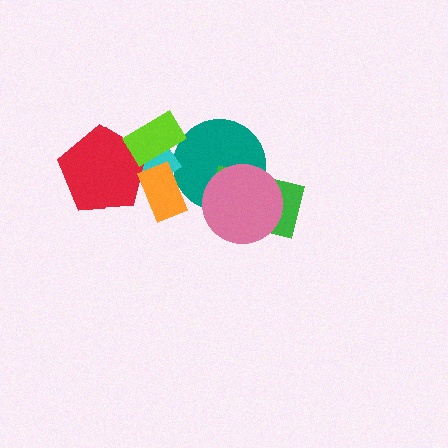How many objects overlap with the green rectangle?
2 objects overlap with the green rectangle.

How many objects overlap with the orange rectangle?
3 objects overlap with the orange rectangle.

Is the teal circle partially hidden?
Yes, it is partially covered by another shape.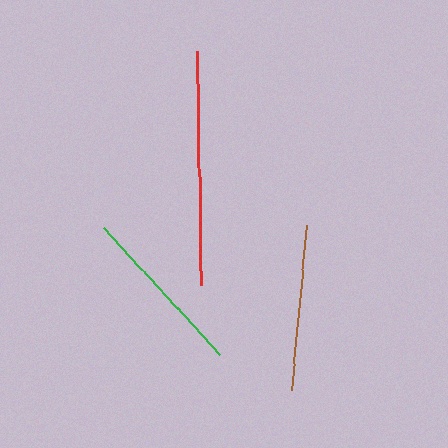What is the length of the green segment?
The green segment is approximately 172 pixels long.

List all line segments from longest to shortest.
From longest to shortest: red, green, brown.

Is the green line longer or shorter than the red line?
The red line is longer than the green line.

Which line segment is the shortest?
The brown line is the shortest at approximately 167 pixels.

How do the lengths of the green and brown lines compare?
The green and brown lines are approximately the same length.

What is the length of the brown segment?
The brown segment is approximately 167 pixels long.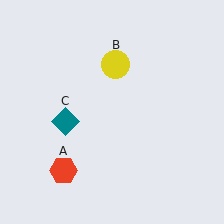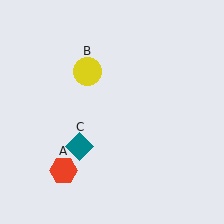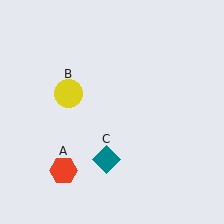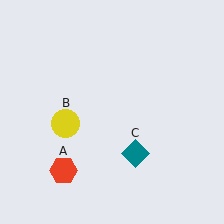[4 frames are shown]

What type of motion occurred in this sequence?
The yellow circle (object B), teal diamond (object C) rotated counterclockwise around the center of the scene.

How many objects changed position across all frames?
2 objects changed position: yellow circle (object B), teal diamond (object C).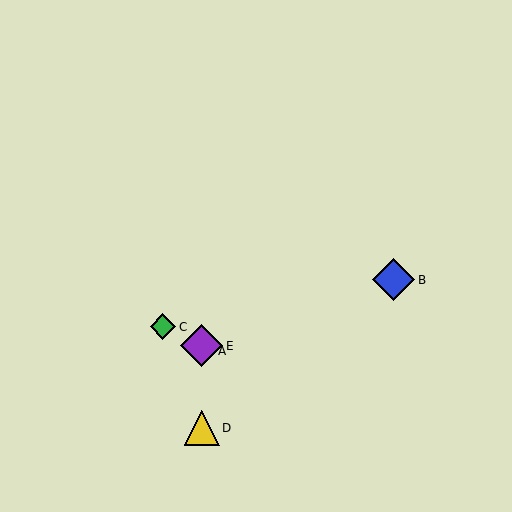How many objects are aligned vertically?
3 objects (A, D, E) are aligned vertically.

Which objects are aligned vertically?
Objects A, D, E are aligned vertically.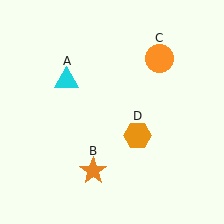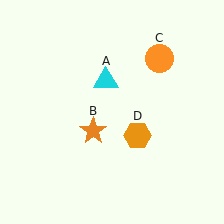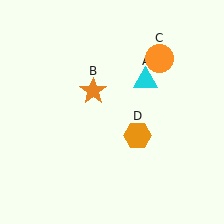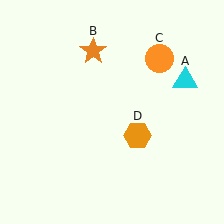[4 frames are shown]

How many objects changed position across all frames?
2 objects changed position: cyan triangle (object A), orange star (object B).